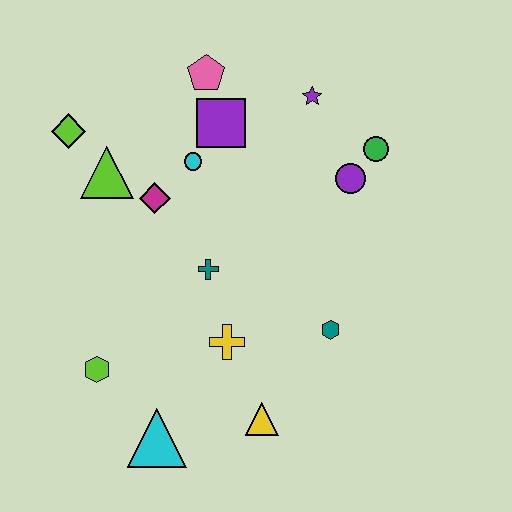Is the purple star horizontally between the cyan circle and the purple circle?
Yes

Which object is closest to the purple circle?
The green circle is closest to the purple circle.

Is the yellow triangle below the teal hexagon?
Yes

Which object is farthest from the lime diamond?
The yellow triangle is farthest from the lime diamond.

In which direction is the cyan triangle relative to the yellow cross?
The cyan triangle is below the yellow cross.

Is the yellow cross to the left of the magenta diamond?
No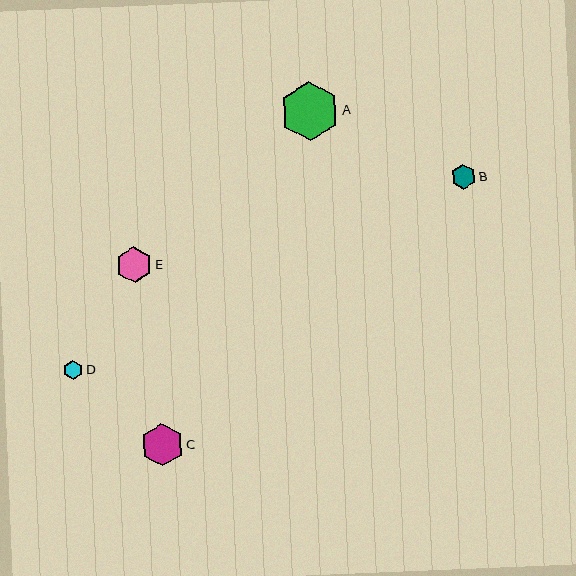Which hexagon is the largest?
Hexagon A is the largest with a size of approximately 59 pixels.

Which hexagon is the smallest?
Hexagon D is the smallest with a size of approximately 19 pixels.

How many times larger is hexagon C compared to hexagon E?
Hexagon C is approximately 1.2 times the size of hexagon E.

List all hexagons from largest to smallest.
From largest to smallest: A, C, E, B, D.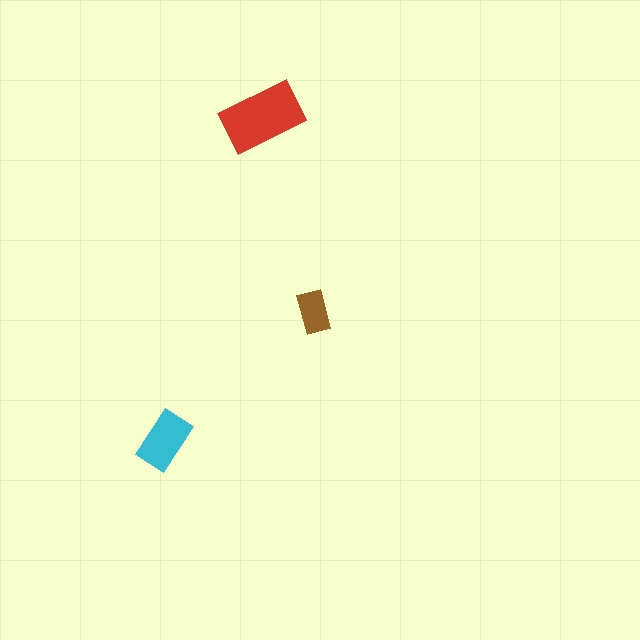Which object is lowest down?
The cyan rectangle is bottommost.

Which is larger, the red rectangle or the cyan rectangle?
The red one.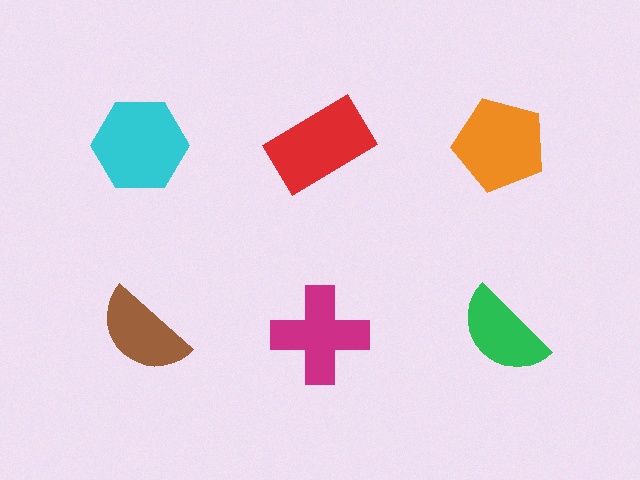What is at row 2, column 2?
A magenta cross.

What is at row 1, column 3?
An orange pentagon.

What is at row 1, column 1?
A cyan hexagon.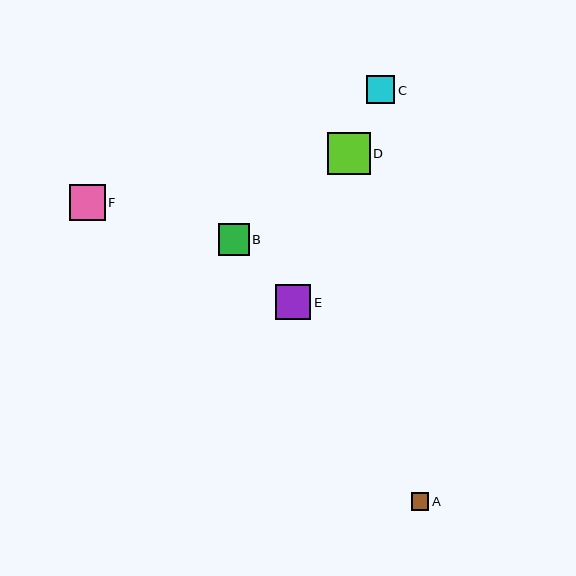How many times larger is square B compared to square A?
Square B is approximately 1.8 times the size of square A.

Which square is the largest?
Square D is the largest with a size of approximately 43 pixels.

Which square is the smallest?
Square A is the smallest with a size of approximately 18 pixels.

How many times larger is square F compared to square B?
Square F is approximately 1.1 times the size of square B.